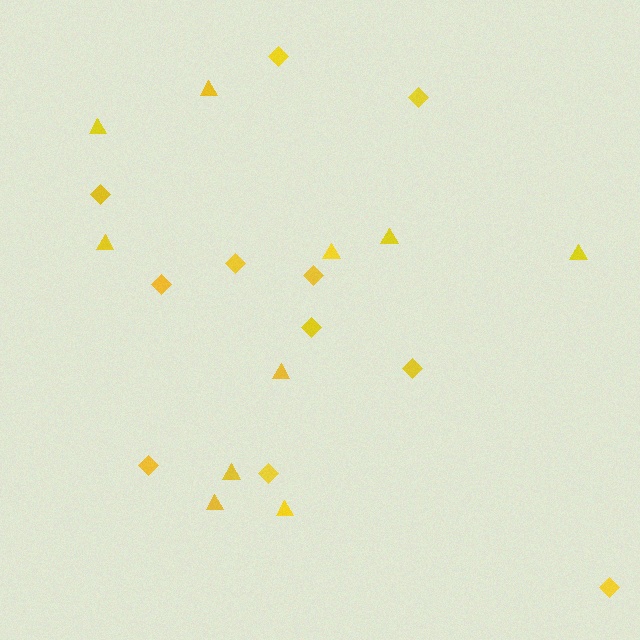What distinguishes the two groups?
There are 2 groups: one group of triangles (10) and one group of diamonds (11).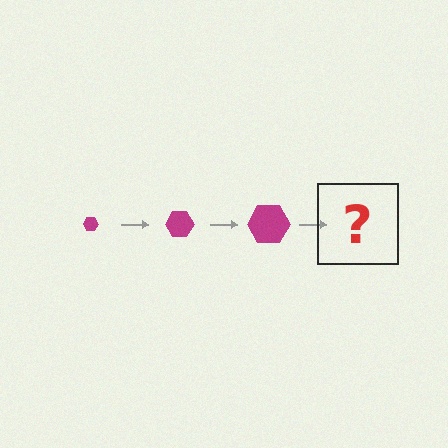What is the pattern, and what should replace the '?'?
The pattern is that the hexagon gets progressively larger each step. The '?' should be a magenta hexagon, larger than the previous one.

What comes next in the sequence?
The next element should be a magenta hexagon, larger than the previous one.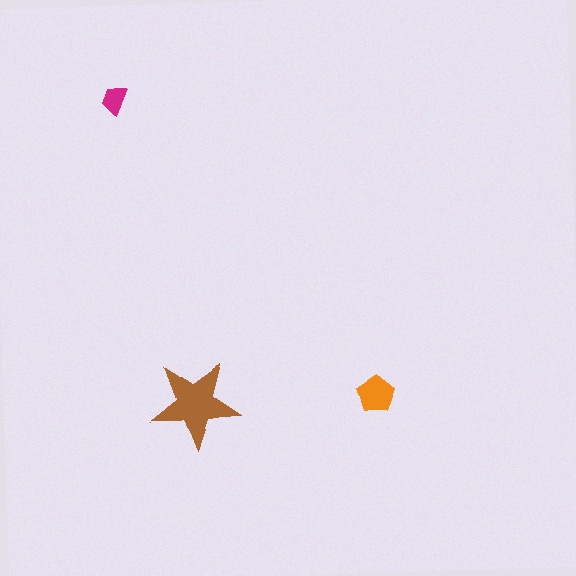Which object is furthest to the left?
The magenta trapezoid is leftmost.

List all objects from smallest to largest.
The magenta trapezoid, the orange pentagon, the brown star.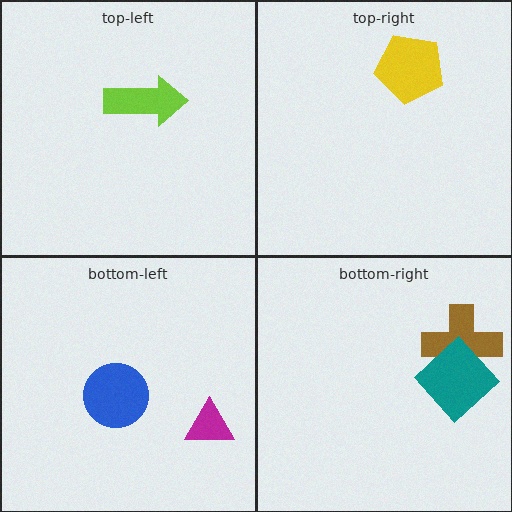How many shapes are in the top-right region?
1.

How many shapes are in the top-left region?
1.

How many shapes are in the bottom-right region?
2.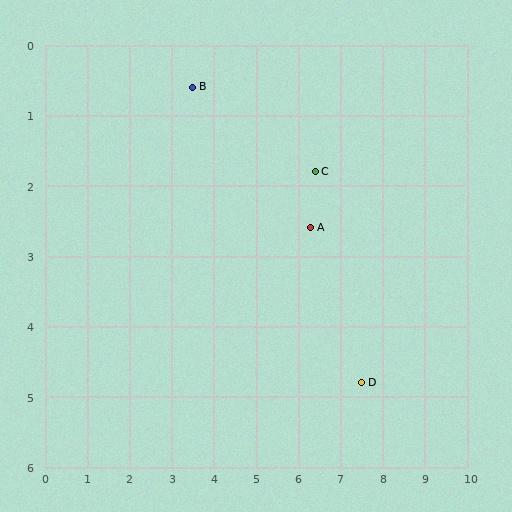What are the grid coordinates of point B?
Point B is at approximately (3.5, 0.6).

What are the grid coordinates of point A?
Point A is at approximately (6.3, 2.6).